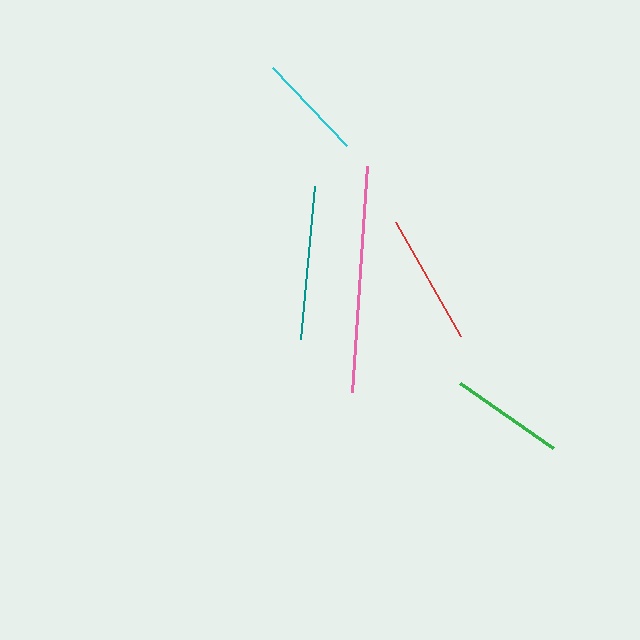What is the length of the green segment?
The green segment is approximately 113 pixels long.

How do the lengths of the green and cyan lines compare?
The green and cyan lines are approximately the same length.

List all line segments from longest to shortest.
From longest to shortest: pink, teal, red, green, cyan.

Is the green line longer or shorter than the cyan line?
The green line is longer than the cyan line.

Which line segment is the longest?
The pink line is the longest at approximately 227 pixels.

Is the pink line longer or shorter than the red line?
The pink line is longer than the red line.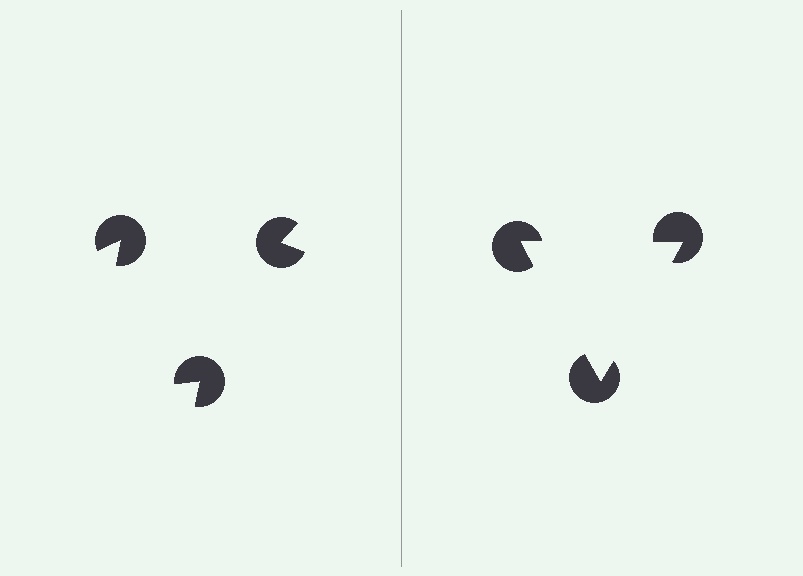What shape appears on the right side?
An illusory triangle.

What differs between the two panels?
The pac-man discs are positioned identically on both sides; only the wedge orientations differ. On the right they align to a triangle; on the left they are misaligned.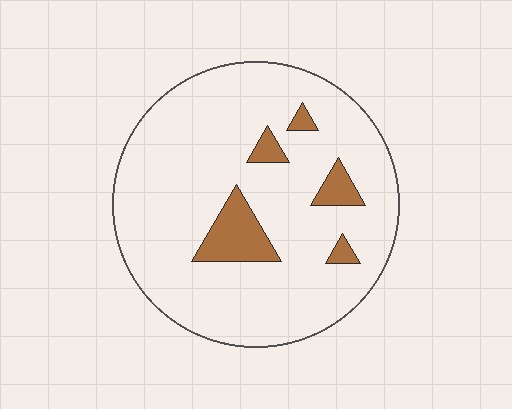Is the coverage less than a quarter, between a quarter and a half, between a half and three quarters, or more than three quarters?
Less than a quarter.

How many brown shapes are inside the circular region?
5.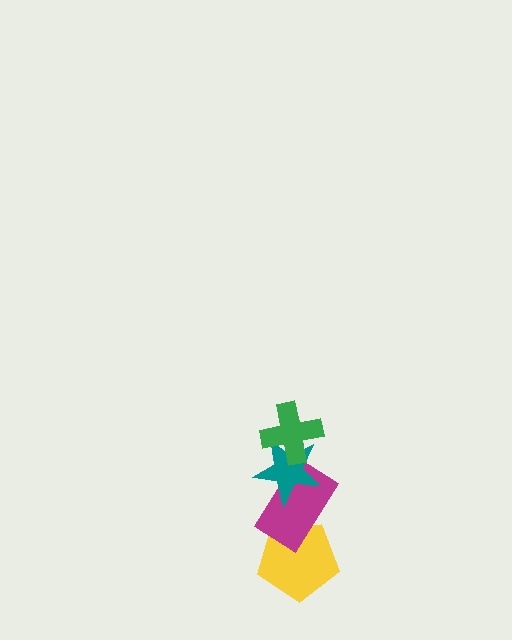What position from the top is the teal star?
The teal star is 2nd from the top.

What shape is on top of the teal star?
The green cross is on top of the teal star.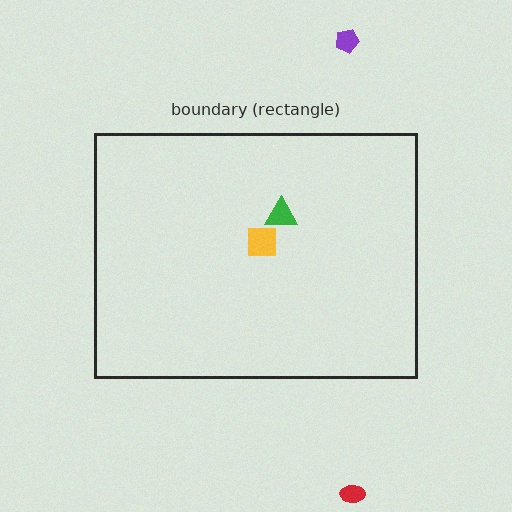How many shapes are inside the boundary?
2 inside, 2 outside.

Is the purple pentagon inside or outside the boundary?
Outside.